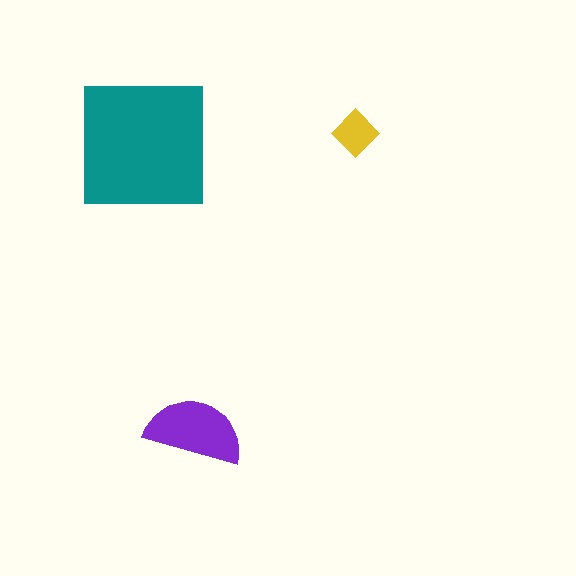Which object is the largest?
The teal square.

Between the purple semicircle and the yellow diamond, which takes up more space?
The purple semicircle.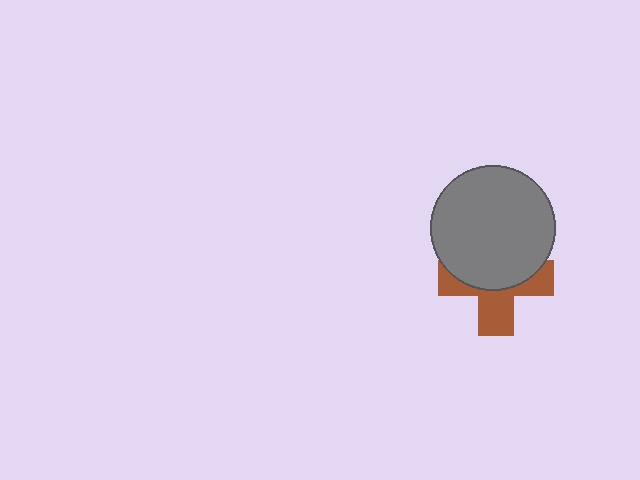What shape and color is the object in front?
The object in front is a gray circle.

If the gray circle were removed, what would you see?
You would see the complete brown cross.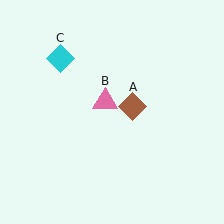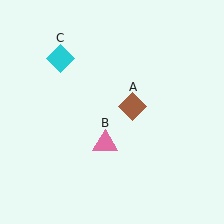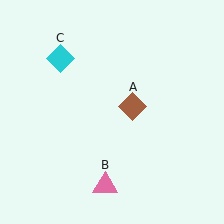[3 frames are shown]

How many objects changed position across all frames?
1 object changed position: pink triangle (object B).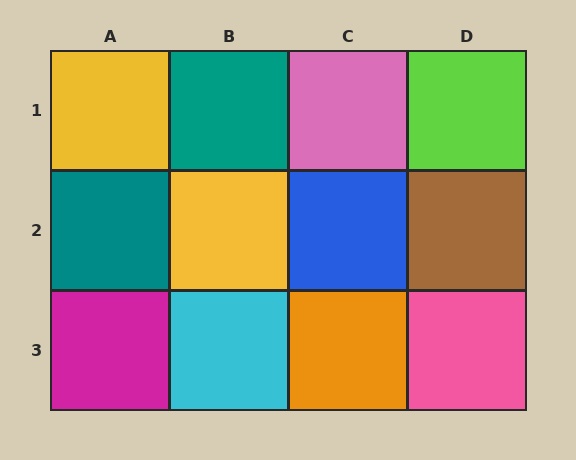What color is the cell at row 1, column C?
Pink.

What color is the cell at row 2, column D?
Brown.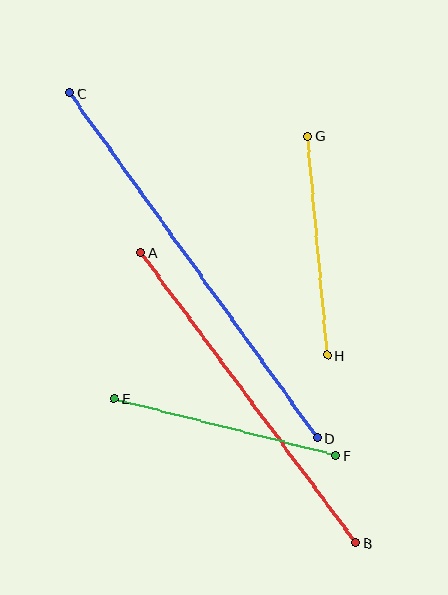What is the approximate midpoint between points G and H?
The midpoint is at approximately (317, 246) pixels.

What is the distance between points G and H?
The distance is approximately 220 pixels.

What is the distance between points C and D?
The distance is approximately 425 pixels.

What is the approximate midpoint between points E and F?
The midpoint is at approximately (225, 427) pixels.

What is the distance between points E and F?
The distance is approximately 229 pixels.